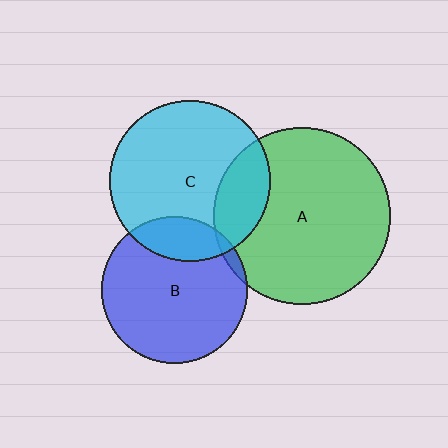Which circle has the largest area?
Circle A (green).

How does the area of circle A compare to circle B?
Approximately 1.5 times.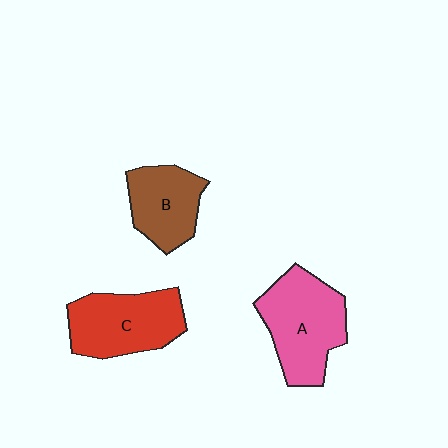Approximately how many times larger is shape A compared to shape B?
Approximately 1.4 times.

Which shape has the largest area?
Shape A (pink).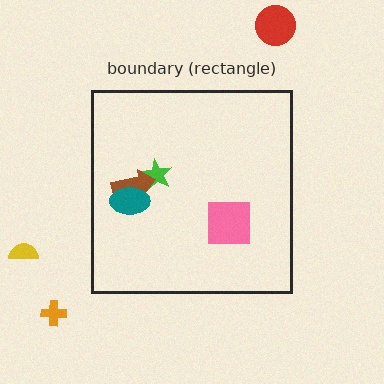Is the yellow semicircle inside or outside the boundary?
Outside.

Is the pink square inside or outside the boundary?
Inside.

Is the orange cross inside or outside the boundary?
Outside.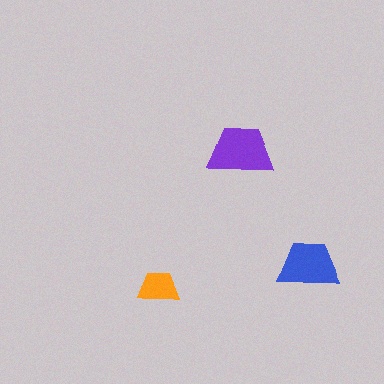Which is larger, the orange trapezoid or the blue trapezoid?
The blue one.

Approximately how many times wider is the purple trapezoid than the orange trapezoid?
About 1.5 times wider.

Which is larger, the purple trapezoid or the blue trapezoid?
The purple one.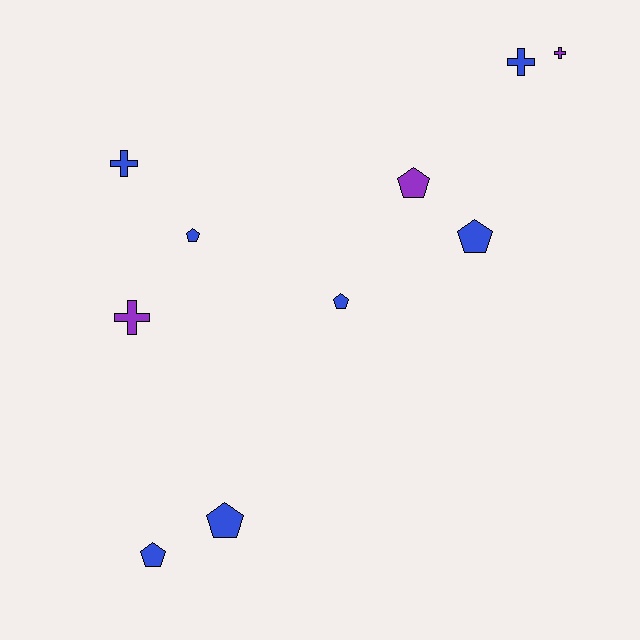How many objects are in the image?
There are 10 objects.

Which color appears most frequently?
Blue, with 7 objects.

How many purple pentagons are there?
There is 1 purple pentagon.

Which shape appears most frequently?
Pentagon, with 6 objects.